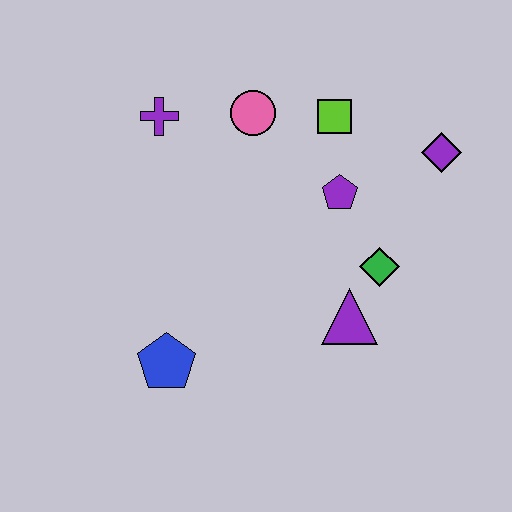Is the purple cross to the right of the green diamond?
No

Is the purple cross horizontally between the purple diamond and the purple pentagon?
No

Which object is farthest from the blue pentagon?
The purple diamond is farthest from the blue pentagon.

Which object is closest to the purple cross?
The pink circle is closest to the purple cross.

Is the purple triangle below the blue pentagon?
No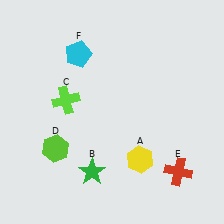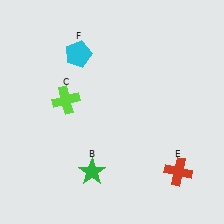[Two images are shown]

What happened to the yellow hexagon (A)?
The yellow hexagon (A) was removed in Image 2. It was in the bottom-right area of Image 1.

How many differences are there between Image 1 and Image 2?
There are 2 differences between the two images.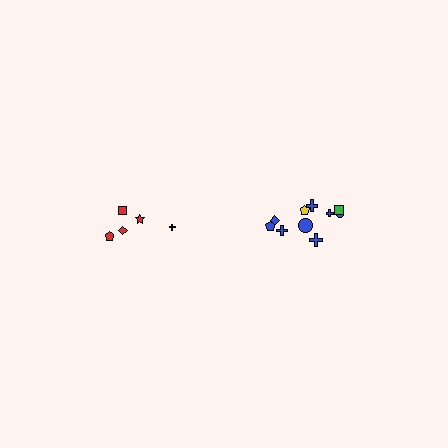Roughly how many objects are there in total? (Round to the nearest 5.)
Roughly 15 objects in total.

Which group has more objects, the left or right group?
The right group.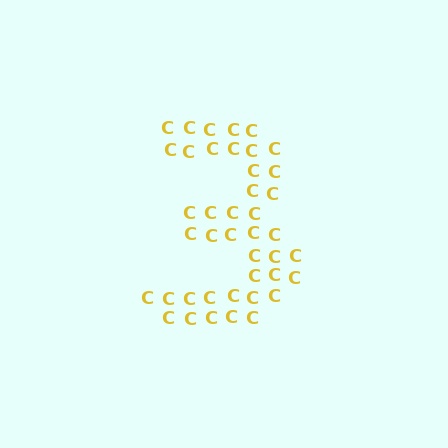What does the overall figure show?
The overall figure shows the digit 3.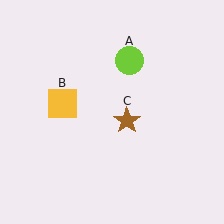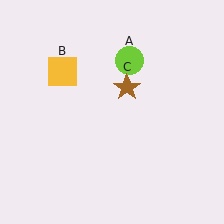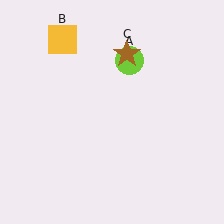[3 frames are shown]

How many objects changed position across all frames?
2 objects changed position: yellow square (object B), brown star (object C).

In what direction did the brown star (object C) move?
The brown star (object C) moved up.